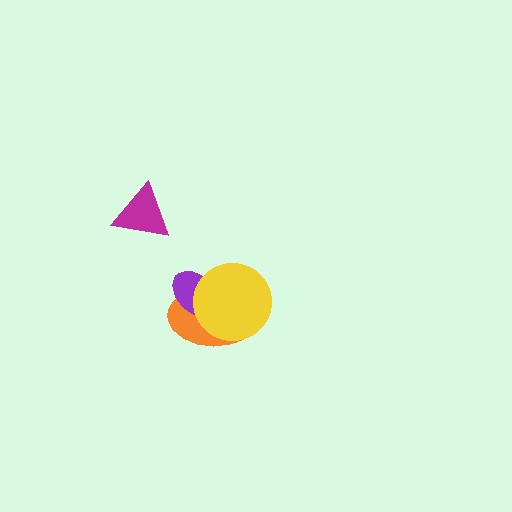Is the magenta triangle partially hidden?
No, no other shape covers it.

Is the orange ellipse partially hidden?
Yes, it is partially covered by another shape.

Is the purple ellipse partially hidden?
Yes, it is partially covered by another shape.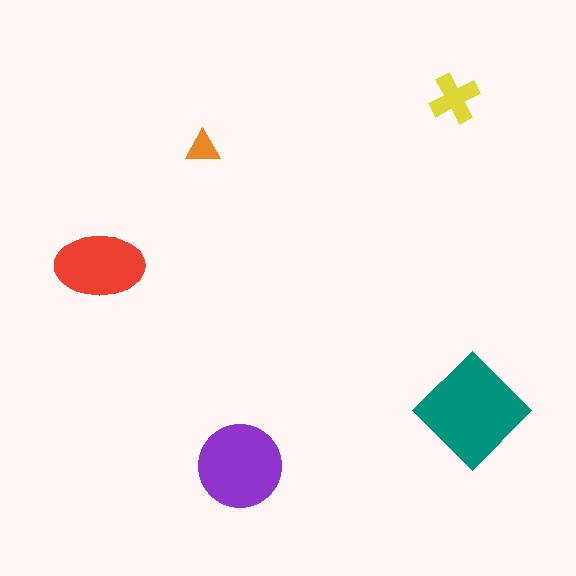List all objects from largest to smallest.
The teal diamond, the purple circle, the red ellipse, the yellow cross, the orange triangle.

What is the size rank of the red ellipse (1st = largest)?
3rd.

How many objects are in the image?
There are 5 objects in the image.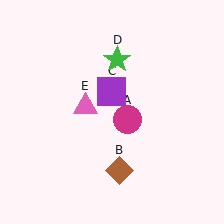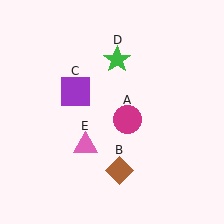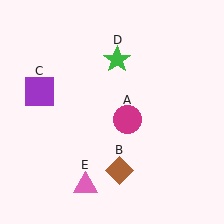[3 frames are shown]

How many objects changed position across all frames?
2 objects changed position: purple square (object C), pink triangle (object E).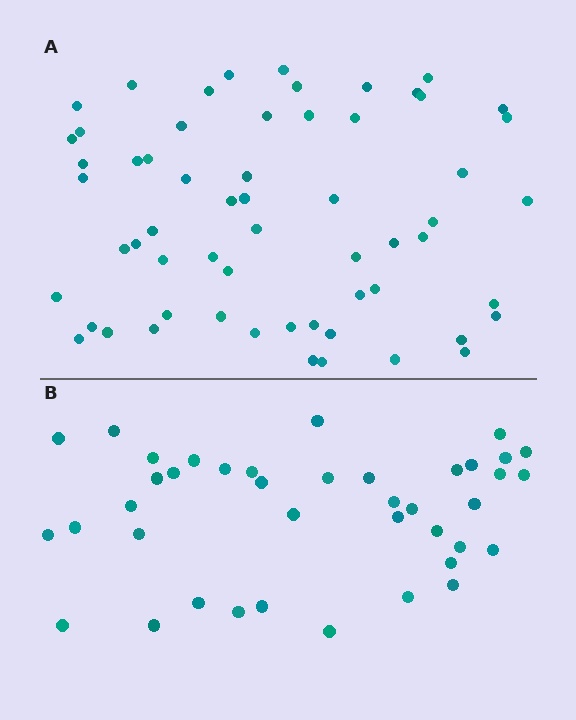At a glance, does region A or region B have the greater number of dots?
Region A (the top region) has more dots.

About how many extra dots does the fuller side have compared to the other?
Region A has approximately 20 more dots than region B.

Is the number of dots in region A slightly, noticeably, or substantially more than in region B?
Region A has substantially more. The ratio is roughly 1.5 to 1.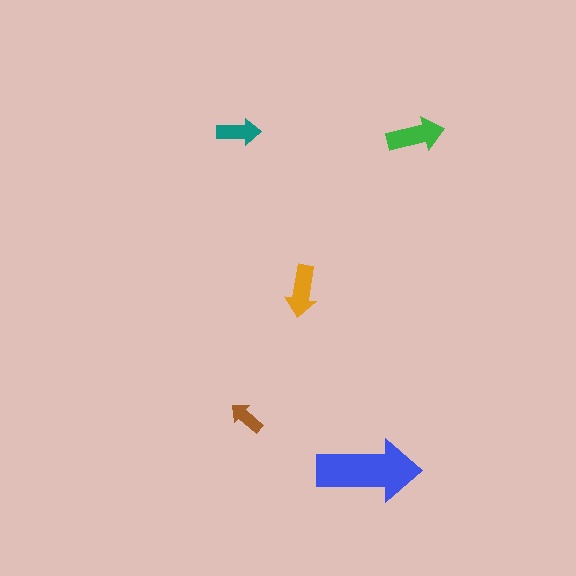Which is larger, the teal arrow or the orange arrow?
The orange one.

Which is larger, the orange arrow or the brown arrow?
The orange one.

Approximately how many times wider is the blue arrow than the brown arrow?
About 3 times wider.